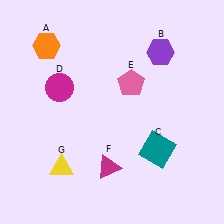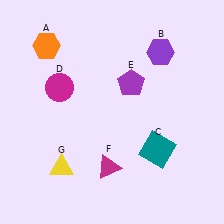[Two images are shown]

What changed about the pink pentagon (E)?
In Image 1, E is pink. In Image 2, it changed to purple.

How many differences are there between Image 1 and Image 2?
There is 1 difference between the two images.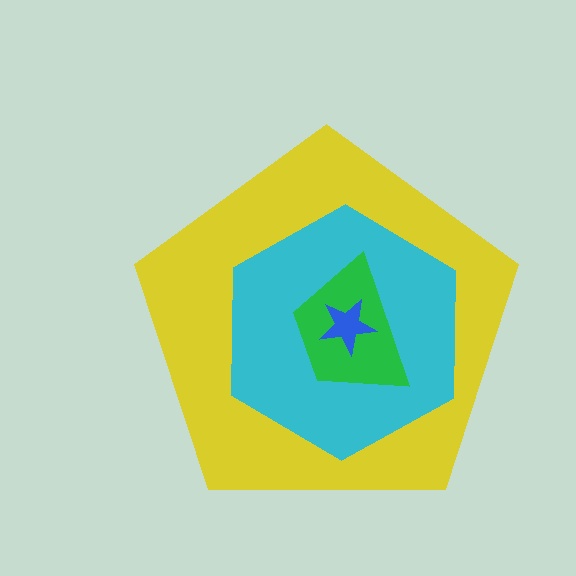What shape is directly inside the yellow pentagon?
The cyan hexagon.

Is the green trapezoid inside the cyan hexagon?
Yes.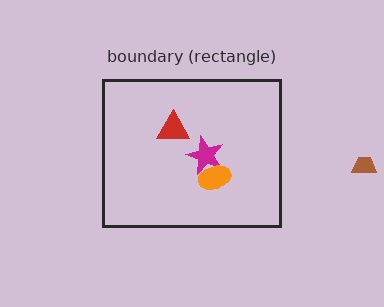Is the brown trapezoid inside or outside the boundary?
Outside.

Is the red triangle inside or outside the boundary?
Inside.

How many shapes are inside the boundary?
3 inside, 1 outside.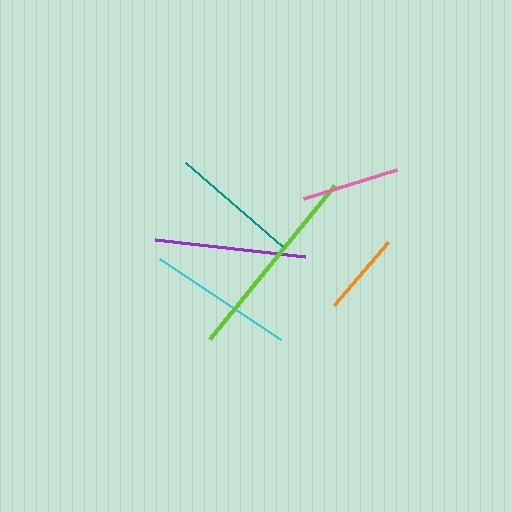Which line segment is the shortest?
The orange line is the shortest at approximately 82 pixels.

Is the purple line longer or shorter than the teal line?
The purple line is longer than the teal line.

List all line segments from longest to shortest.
From longest to shortest: lime, purple, cyan, teal, pink, orange.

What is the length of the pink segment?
The pink segment is approximately 98 pixels long.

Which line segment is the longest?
The lime line is the longest at approximately 198 pixels.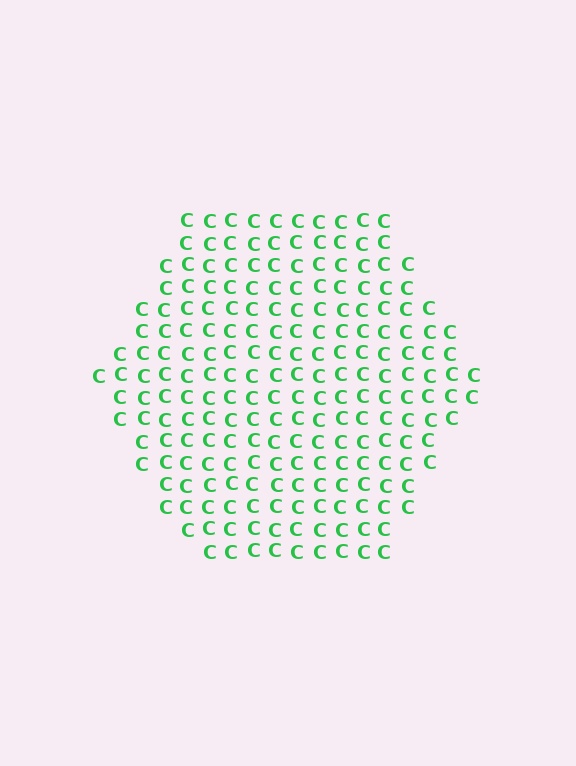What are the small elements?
The small elements are letter C's.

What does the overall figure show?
The overall figure shows a hexagon.